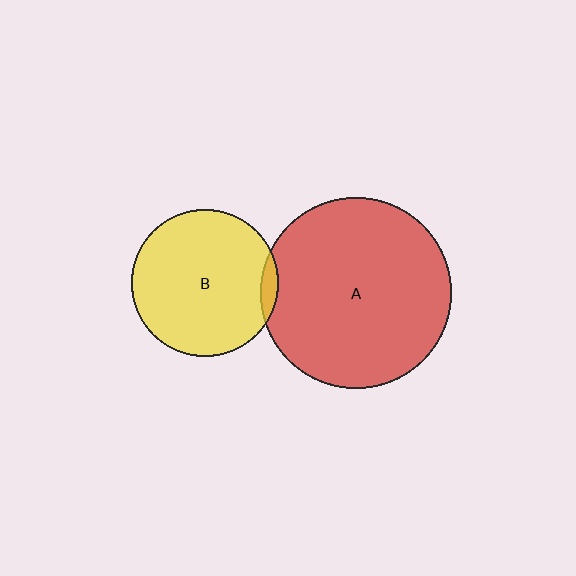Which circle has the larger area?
Circle A (red).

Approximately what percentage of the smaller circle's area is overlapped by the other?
Approximately 5%.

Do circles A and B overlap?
Yes.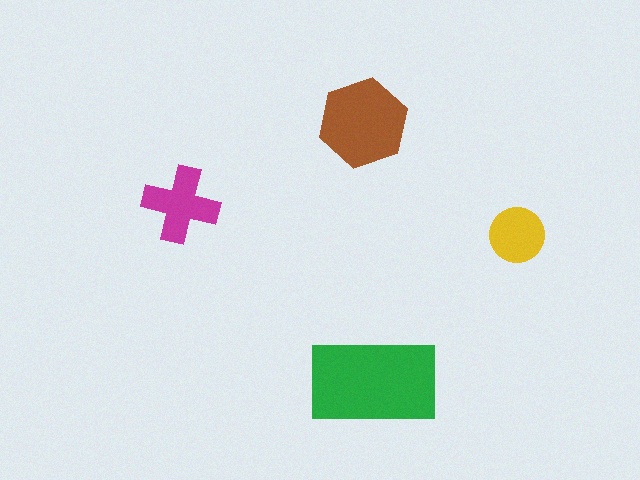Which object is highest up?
The brown hexagon is topmost.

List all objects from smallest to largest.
The yellow circle, the magenta cross, the brown hexagon, the green rectangle.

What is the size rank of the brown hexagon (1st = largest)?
2nd.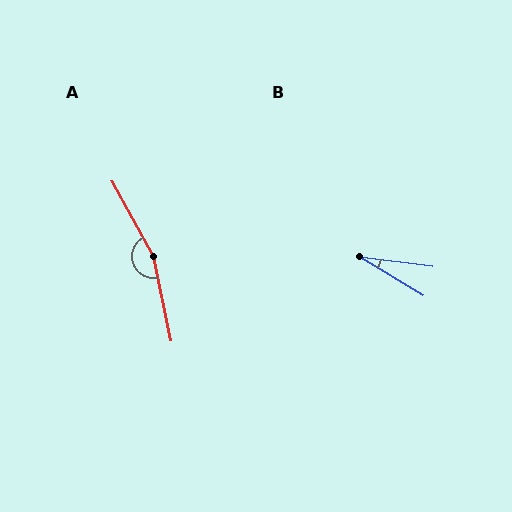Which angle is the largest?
A, at approximately 163 degrees.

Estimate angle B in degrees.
Approximately 24 degrees.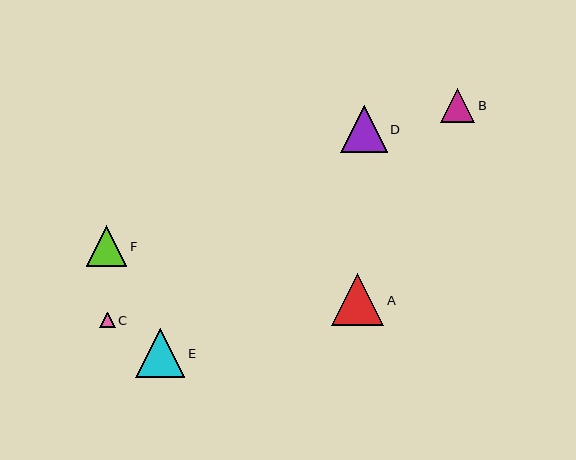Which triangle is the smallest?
Triangle C is the smallest with a size of approximately 15 pixels.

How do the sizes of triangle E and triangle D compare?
Triangle E and triangle D are approximately the same size.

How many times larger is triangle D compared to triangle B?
Triangle D is approximately 1.4 times the size of triangle B.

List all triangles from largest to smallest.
From largest to smallest: A, E, D, F, B, C.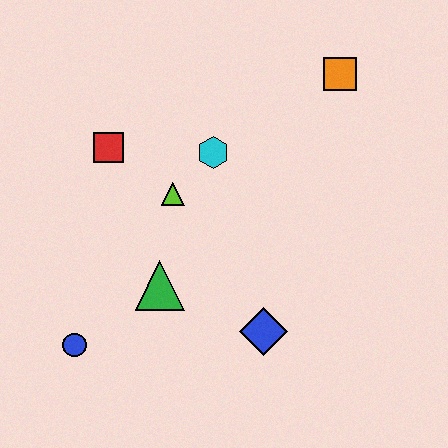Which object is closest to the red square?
The lime triangle is closest to the red square.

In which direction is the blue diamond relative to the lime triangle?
The blue diamond is below the lime triangle.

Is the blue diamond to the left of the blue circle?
No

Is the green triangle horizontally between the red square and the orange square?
Yes